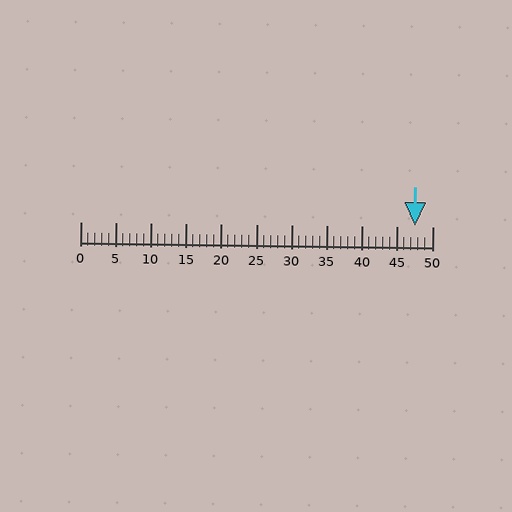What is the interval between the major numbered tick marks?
The major tick marks are spaced 5 units apart.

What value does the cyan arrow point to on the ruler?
The cyan arrow points to approximately 48.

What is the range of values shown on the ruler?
The ruler shows values from 0 to 50.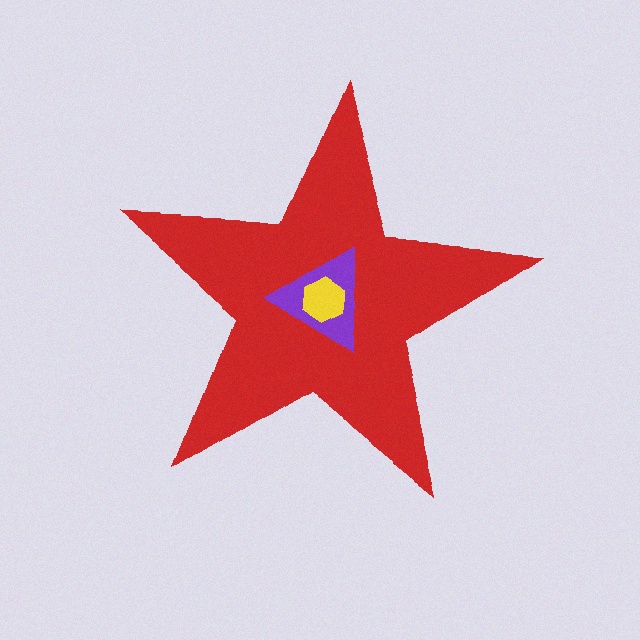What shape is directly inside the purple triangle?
The yellow hexagon.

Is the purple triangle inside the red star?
Yes.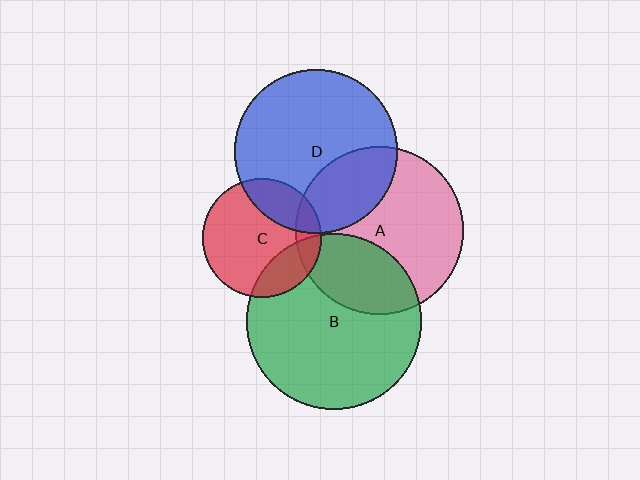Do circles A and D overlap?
Yes.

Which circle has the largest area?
Circle B (green).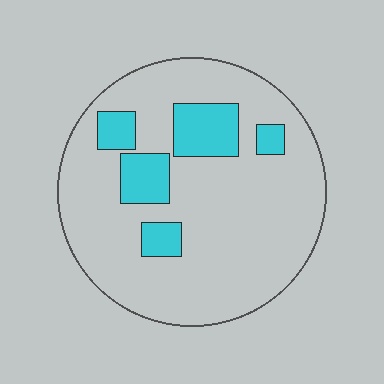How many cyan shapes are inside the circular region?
5.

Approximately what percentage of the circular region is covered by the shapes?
Approximately 15%.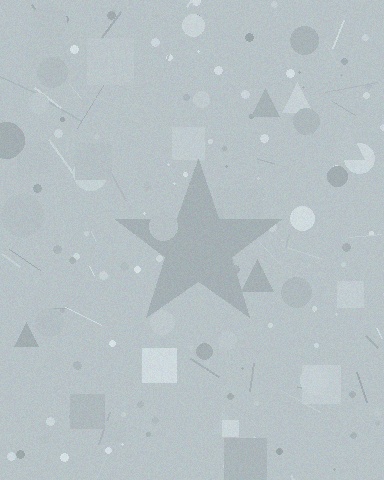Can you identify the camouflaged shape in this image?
The camouflaged shape is a star.